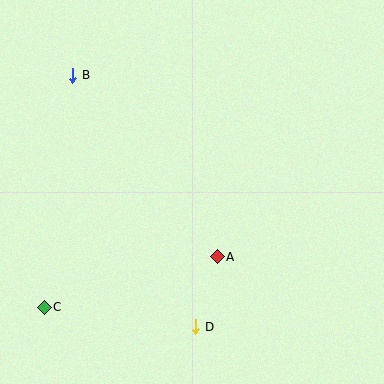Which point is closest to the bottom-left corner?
Point C is closest to the bottom-left corner.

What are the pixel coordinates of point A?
Point A is at (217, 257).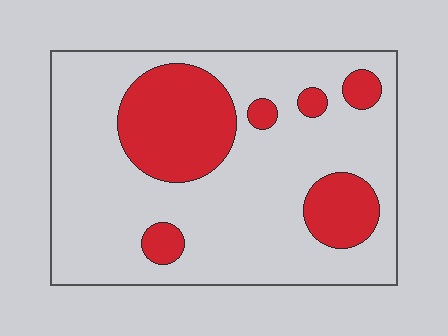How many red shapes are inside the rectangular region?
6.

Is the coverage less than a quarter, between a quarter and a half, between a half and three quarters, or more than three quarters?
Less than a quarter.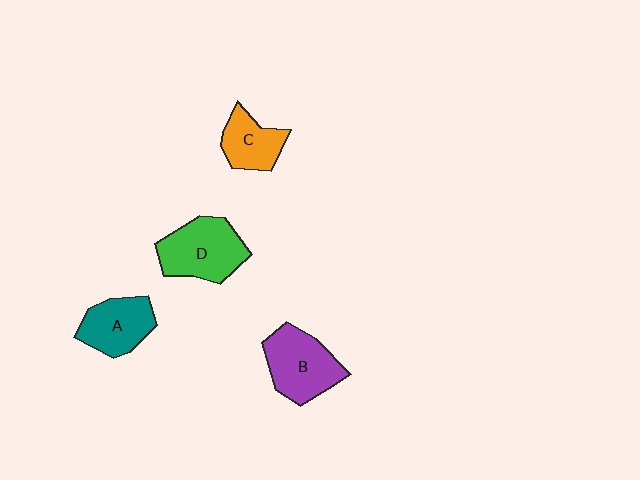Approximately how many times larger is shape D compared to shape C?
Approximately 1.6 times.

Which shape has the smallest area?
Shape C (orange).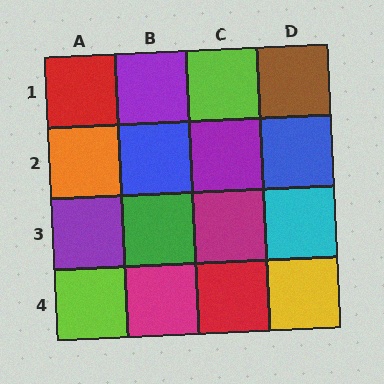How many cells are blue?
2 cells are blue.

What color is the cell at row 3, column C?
Magenta.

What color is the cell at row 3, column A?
Purple.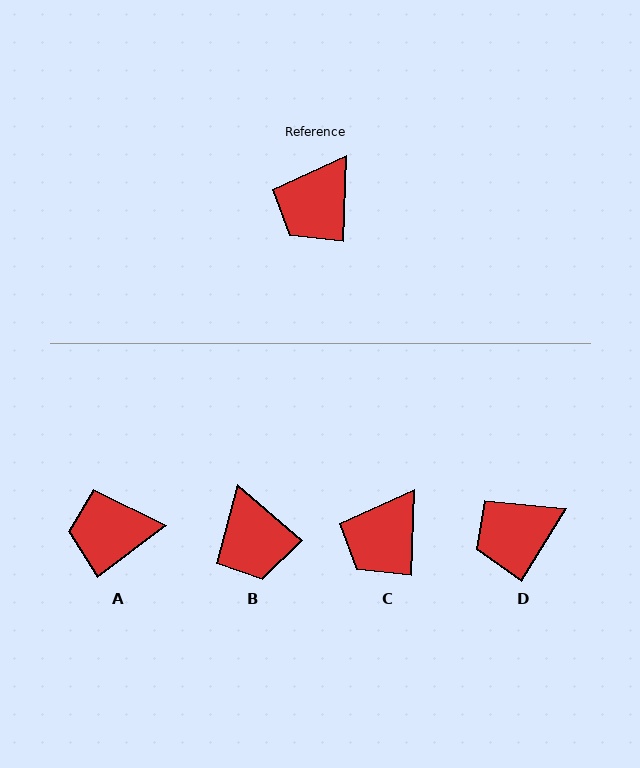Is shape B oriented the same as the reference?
No, it is off by about 51 degrees.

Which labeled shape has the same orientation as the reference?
C.